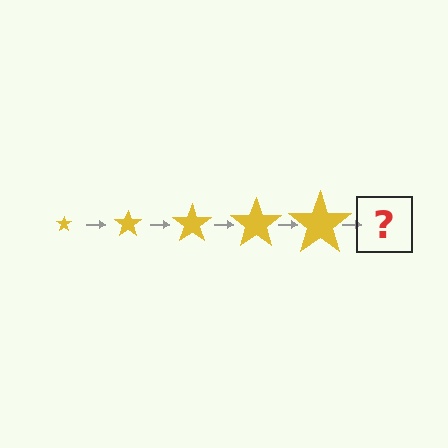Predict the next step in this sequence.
The next step is a yellow star, larger than the previous one.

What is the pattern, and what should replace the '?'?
The pattern is that the star gets progressively larger each step. The '?' should be a yellow star, larger than the previous one.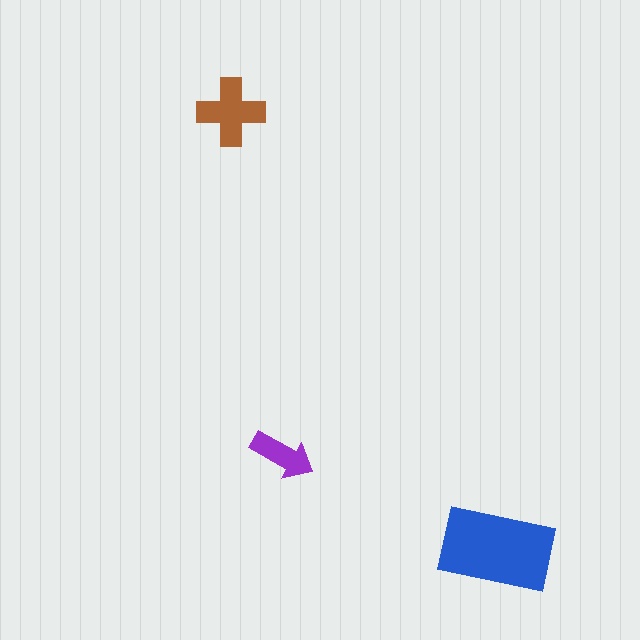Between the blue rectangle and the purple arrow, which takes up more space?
The blue rectangle.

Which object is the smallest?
The purple arrow.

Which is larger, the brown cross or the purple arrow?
The brown cross.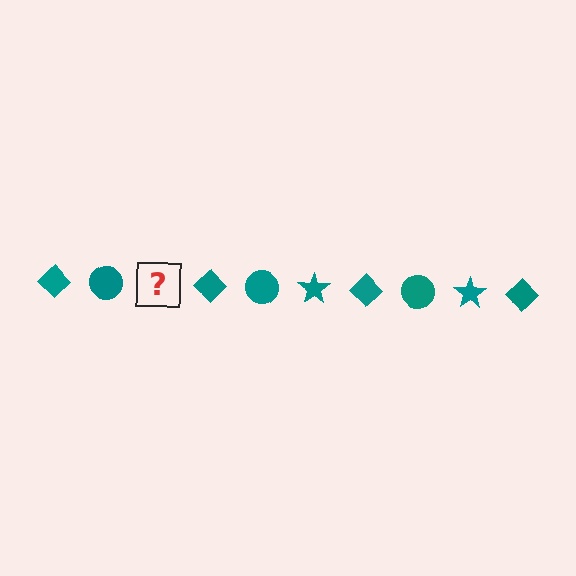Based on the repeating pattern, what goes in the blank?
The blank should be a teal star.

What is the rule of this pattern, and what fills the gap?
The rule is that the pattern cycles through diamond, circle, star shapes in teal. The gap should be filled with a teal star.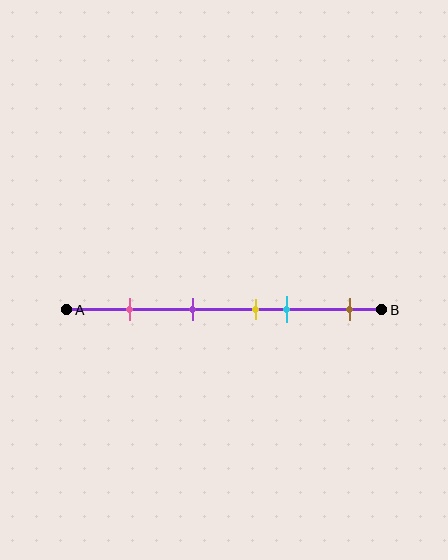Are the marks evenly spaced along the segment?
No, the marks are not evenly spaced.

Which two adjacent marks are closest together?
The yellow and cyan marks are the closest adjacent pair.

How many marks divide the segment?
There are 5 marks dividing the segment.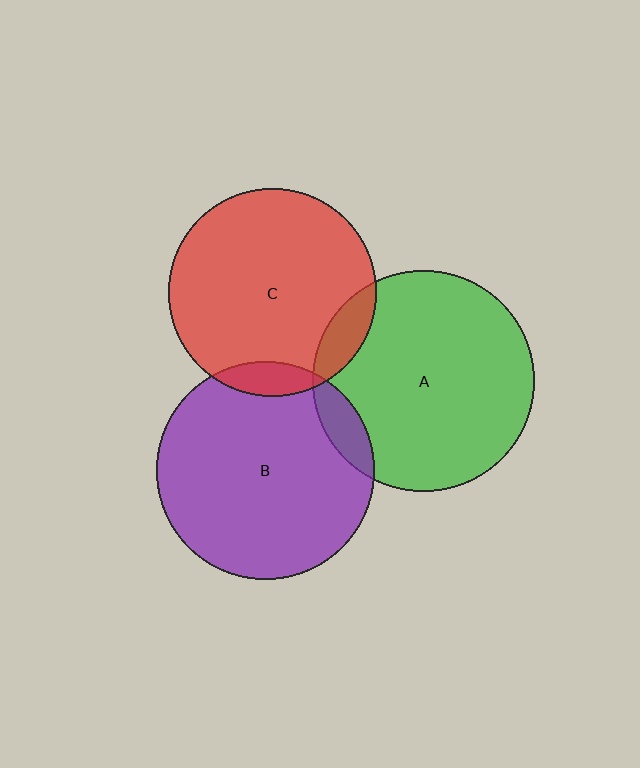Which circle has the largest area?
Circle A (green).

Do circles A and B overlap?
Yes.